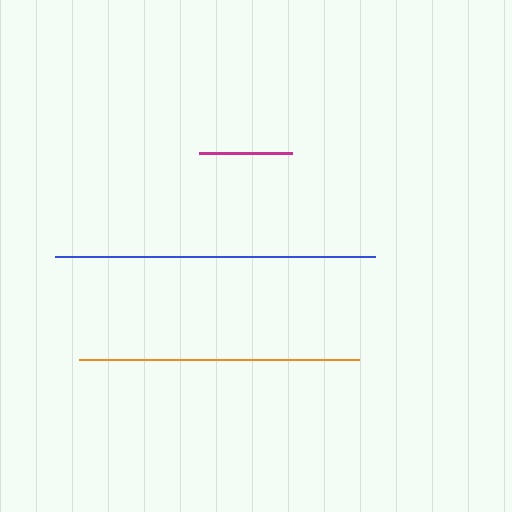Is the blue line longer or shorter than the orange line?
The blue line is longer than the orange line.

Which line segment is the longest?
The blue line is the longest at approximately 320 pixels.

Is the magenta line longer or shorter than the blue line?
The blue line is longer than the magenta line.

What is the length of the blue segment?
The blue segment is approximately 320 pixels long.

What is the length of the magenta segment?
The magenta segment is approximately 93 pixels long.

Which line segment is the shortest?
The magenta line is the shortest at approximately 93 pixels.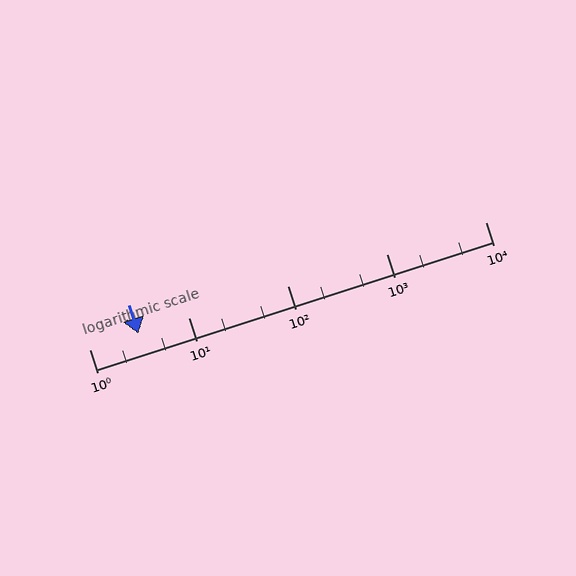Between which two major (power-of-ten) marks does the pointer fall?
The pointer is between 1 and 10.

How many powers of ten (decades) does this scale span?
The scale spans 4 decades, from 1 to 10000.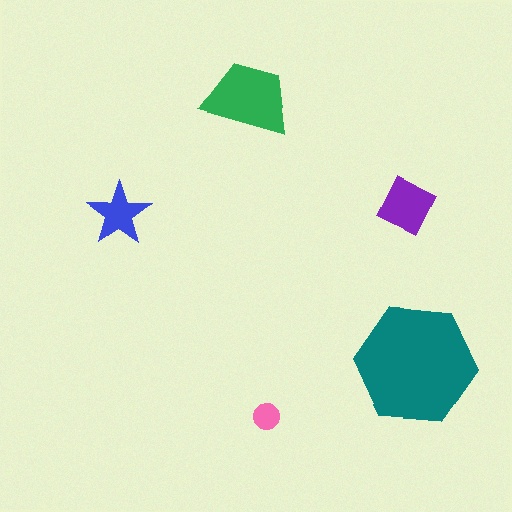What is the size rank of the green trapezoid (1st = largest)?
2nd.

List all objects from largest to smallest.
The teal hexagon, the green trapezoid, the purple diamond, the blue star, the pink circle.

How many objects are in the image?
There are 5 objects in the image.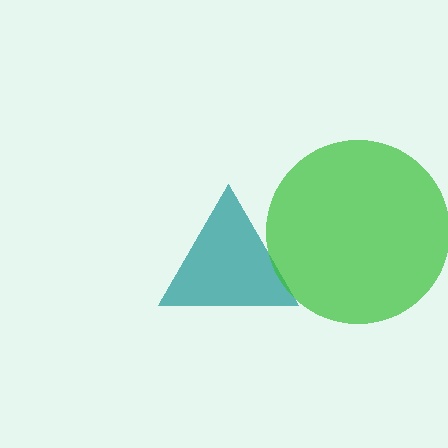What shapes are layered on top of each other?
The layered shapes are: a teal triangle, a green circle.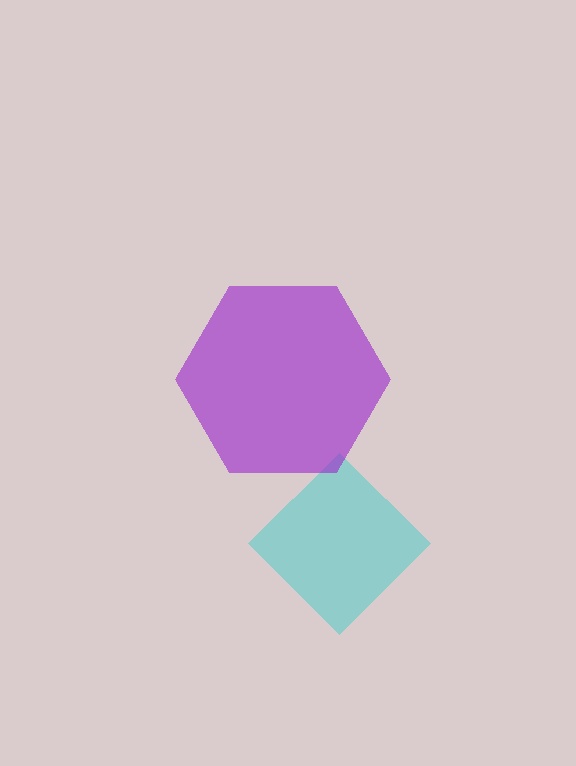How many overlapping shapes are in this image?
There are 2 overlapping shapes in the image.